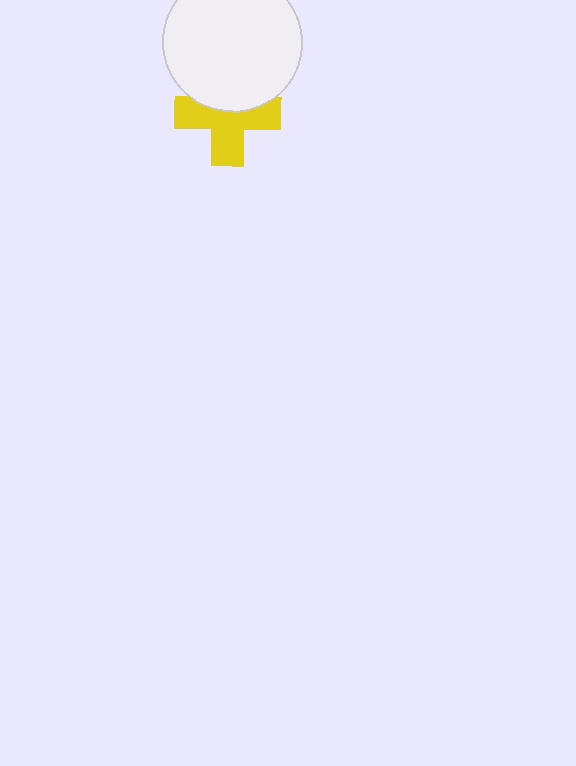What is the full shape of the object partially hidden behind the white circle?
The partially hidden object is a yellow cross.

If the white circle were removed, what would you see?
You would see the complete yellow cross.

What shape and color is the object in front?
The object in front is a white circle.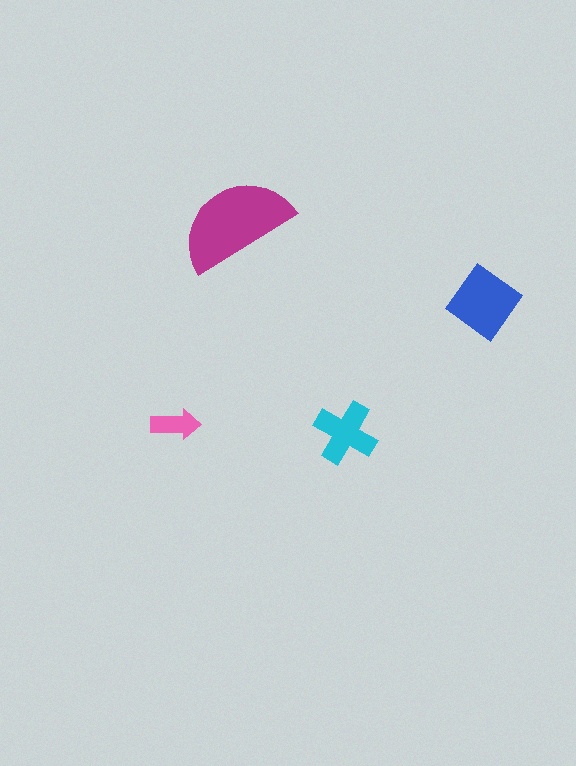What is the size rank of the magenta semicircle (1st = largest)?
1st.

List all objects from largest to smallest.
The magenta semicircle, the blue diamond, the cyan cross, the pink arrow.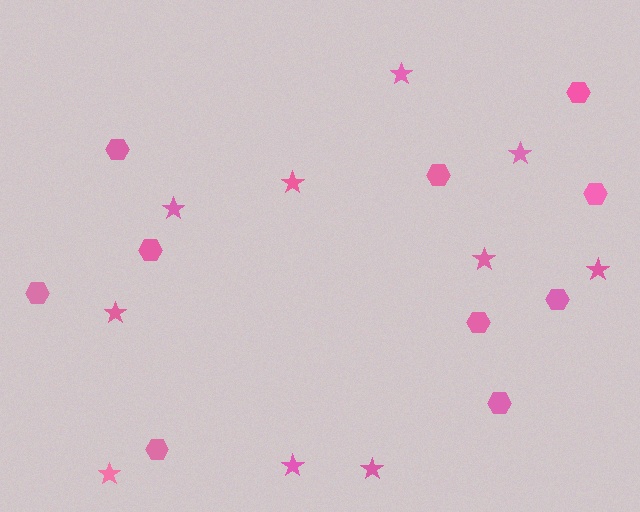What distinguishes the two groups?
There are 2 groups: one group of stars (10) and one group of hexagons (10).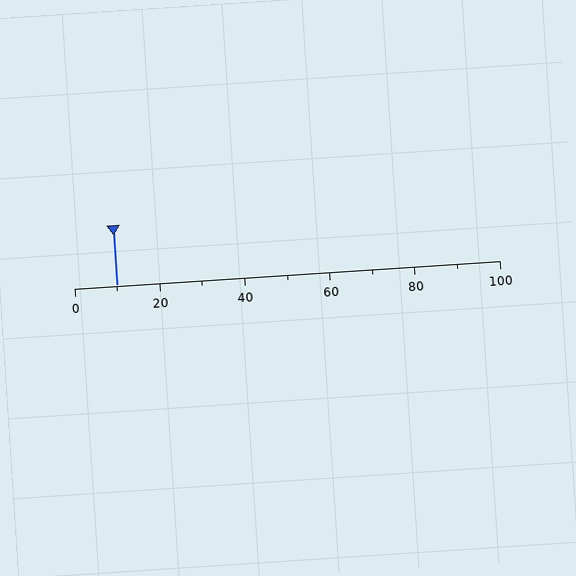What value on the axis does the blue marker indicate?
The marker indicates approximately 10.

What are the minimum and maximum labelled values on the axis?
The axis runs from 0 to 100.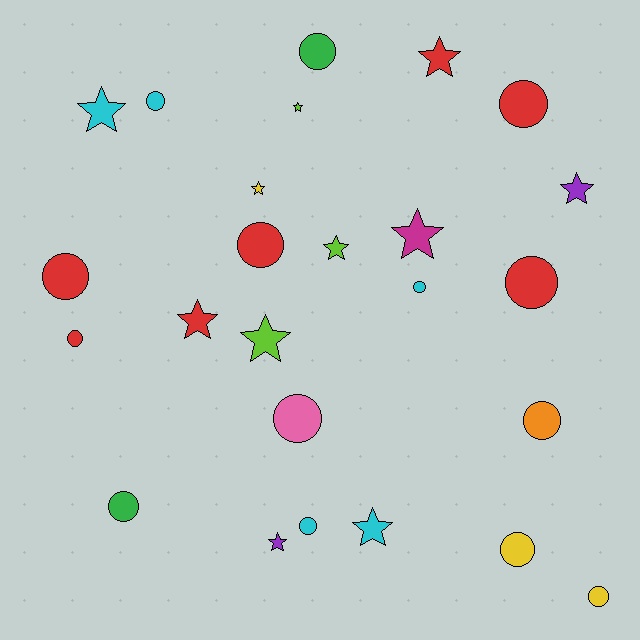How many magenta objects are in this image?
There is 1 magenta object.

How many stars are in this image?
There are 11 stars.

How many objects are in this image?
There are 25 objects.